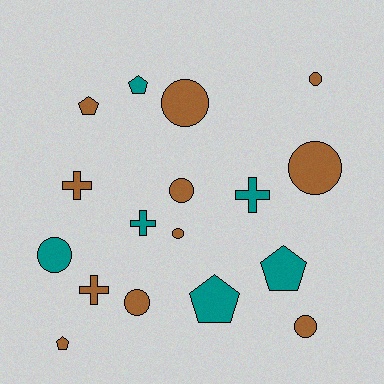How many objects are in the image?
There are 17 objects.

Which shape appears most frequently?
Circle, with 8 objects.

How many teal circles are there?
There is 1 teal circle.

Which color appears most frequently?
Brown, with 11 objects.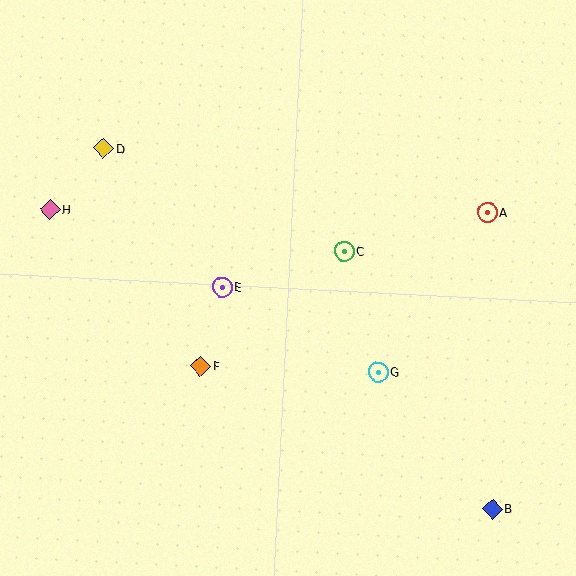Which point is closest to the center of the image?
Point E at (222, 287) is closest to the center.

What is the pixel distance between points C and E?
The distance between C and E is 127 pixels.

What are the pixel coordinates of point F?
Point F is at (201, 366).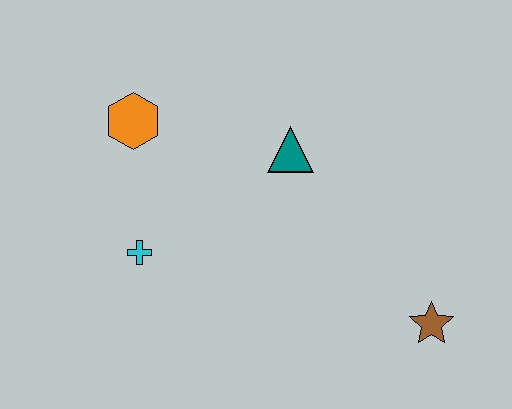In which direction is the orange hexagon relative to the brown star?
The orange hexagon is to the left of the brown star.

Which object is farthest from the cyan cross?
The brown star is farthest from the cyan cross.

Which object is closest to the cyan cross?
The orange hexagon is closest to the cyan cross.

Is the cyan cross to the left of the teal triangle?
Yes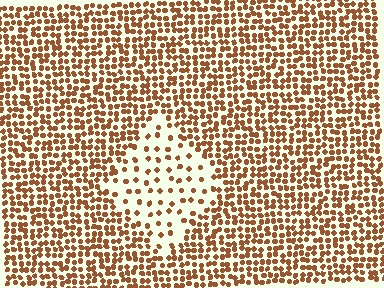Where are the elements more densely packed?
The elements are more densely packed outside the diamond boundary.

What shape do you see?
I see a diamond.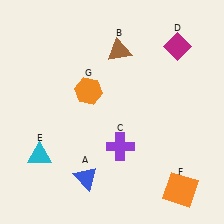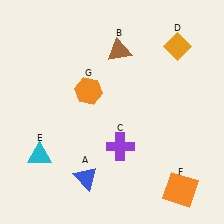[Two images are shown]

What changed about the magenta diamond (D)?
In Image 1, D is magenta. In Image 2, it changed to orange.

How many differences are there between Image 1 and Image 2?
There is 1 difference between the two images.